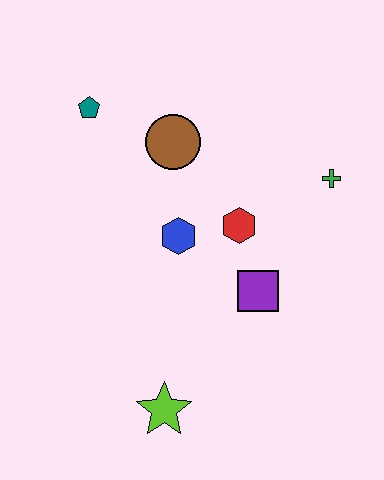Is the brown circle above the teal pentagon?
No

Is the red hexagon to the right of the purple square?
No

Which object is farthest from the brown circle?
The lime star is farthest from the brown circle.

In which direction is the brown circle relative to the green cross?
The brown circle is to the left of the green cross.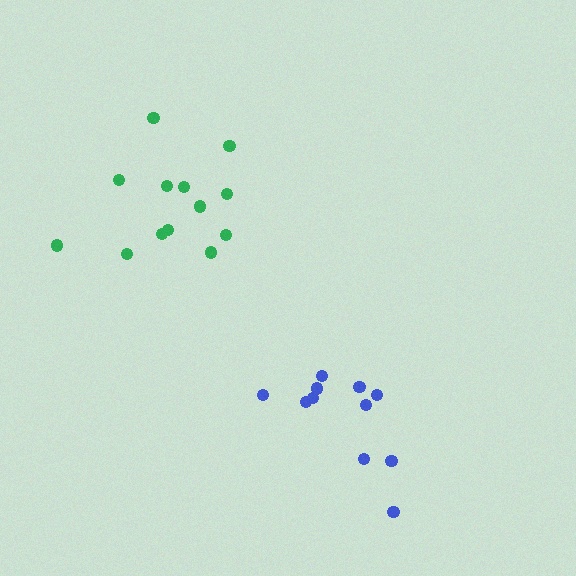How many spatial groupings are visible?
There are 2 spatial groupings.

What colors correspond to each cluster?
The clusters are colored: blue, green.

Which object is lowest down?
The blue cluster is bottommost.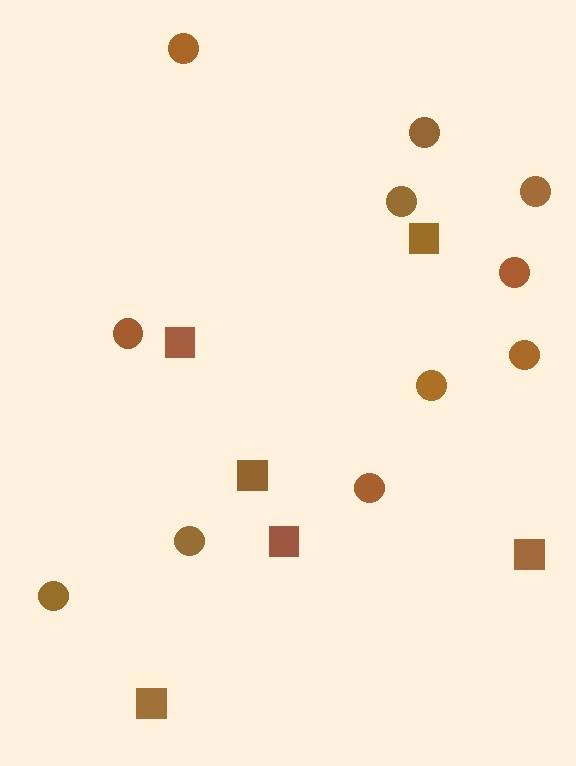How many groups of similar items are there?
There are 2 groups: one group of squares (6) and one group of circles (11).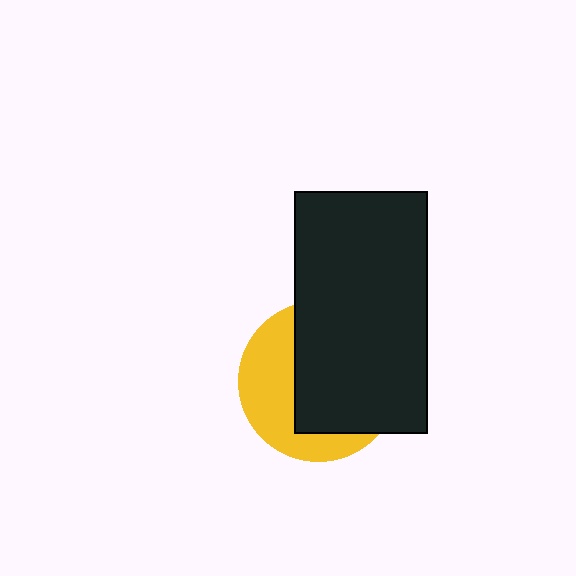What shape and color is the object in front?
The object in front is a black rectangle.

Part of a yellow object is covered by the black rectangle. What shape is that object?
It is a circle.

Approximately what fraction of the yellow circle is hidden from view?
Roughly 60% of the yellow circle is hidden behind the black rectangle.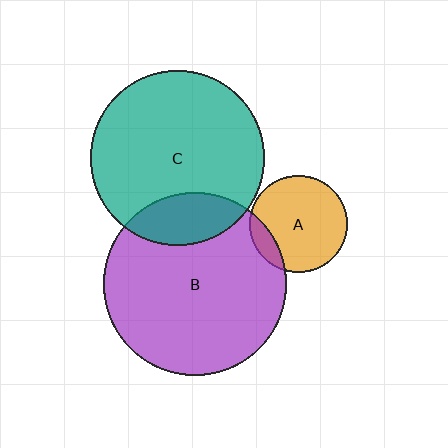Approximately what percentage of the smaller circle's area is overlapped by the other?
Approximately 15%.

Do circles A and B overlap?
Yes.